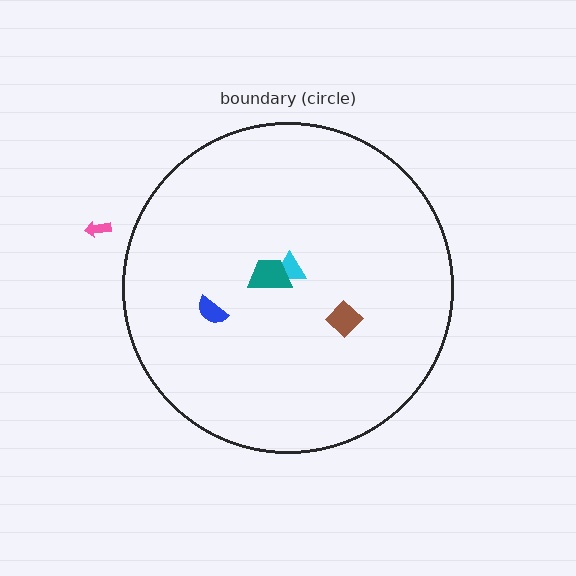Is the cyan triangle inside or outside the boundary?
Inside.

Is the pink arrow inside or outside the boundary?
Outside.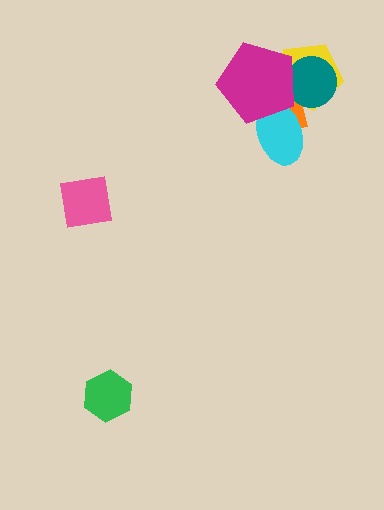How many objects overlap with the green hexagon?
0 objects overlap with the green hexagon.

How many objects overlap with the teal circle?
3 objects overlap with the teal circle.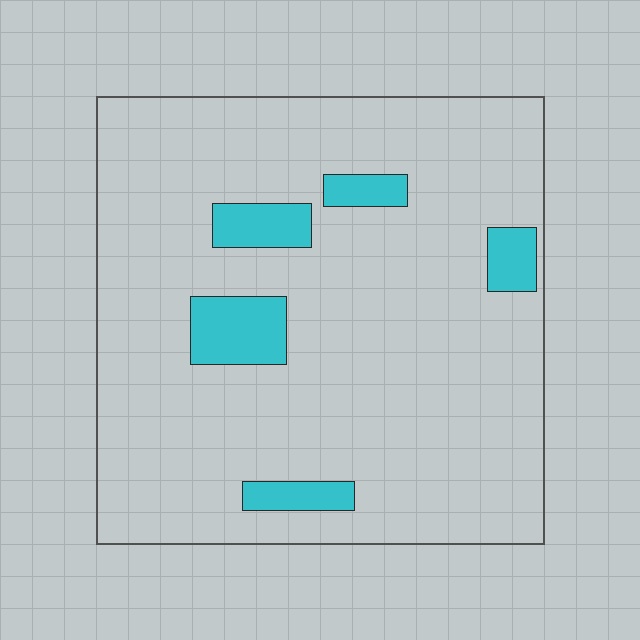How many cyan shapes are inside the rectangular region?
5.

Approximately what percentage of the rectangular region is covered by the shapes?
Approximately 10%.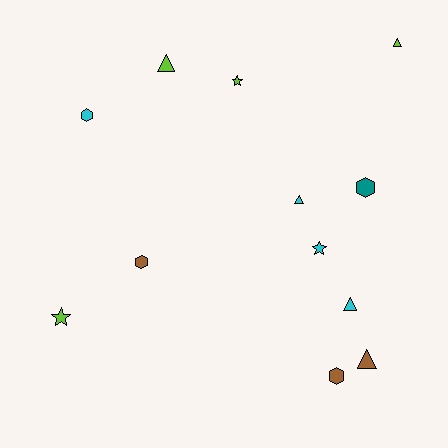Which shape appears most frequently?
Triangle, with 5 objects.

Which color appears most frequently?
Lime, with 4 objects.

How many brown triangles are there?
There is 1 brown triangle.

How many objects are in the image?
There are 12 objects.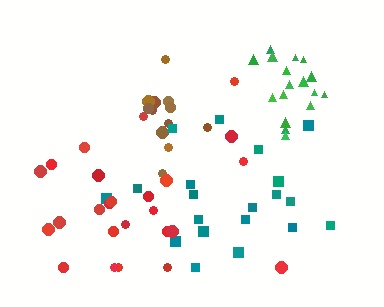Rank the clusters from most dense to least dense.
green, brown, red, teal.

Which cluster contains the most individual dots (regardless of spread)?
Red (25).